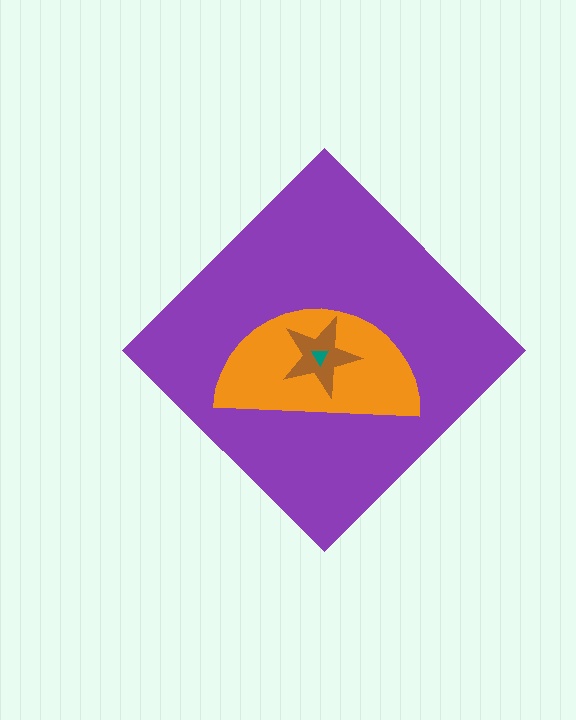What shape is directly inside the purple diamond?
The orange semicircle.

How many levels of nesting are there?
4.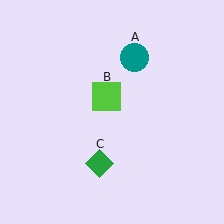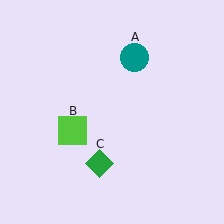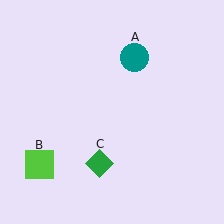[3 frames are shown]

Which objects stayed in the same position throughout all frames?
Teal circle (object A) and green diamond (object C) remained stationary.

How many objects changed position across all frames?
1 object changed position: lime square (object B).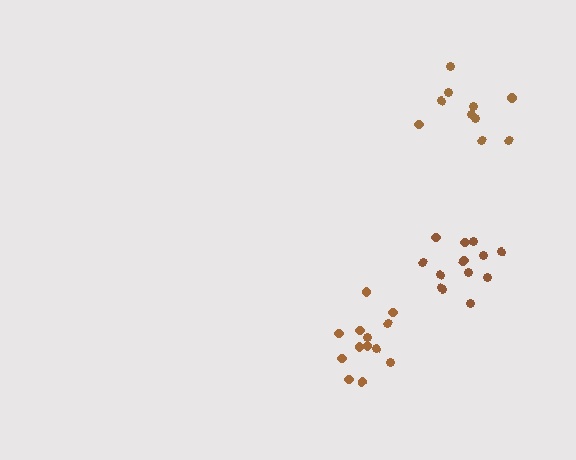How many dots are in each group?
Group 1: 10 dots, Group 2: 13 dots, Group 3: 13 dots (36 total).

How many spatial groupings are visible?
There are 3 spatial groupings.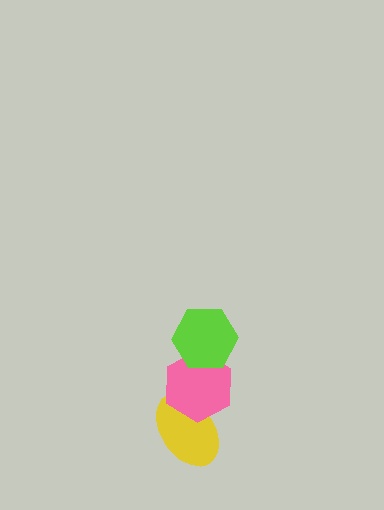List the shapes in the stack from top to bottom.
From top to bottom: the lime hexagon, the pink hexagon, the yellow ellipse.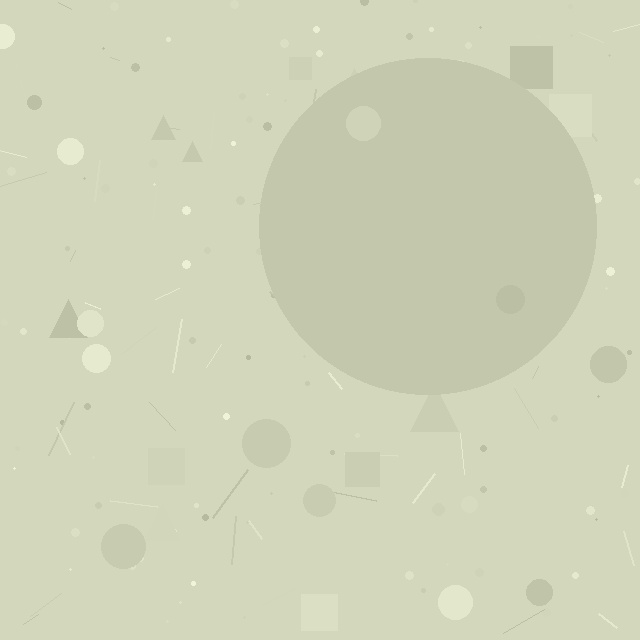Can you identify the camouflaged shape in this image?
The camouflaged shape is a circle.